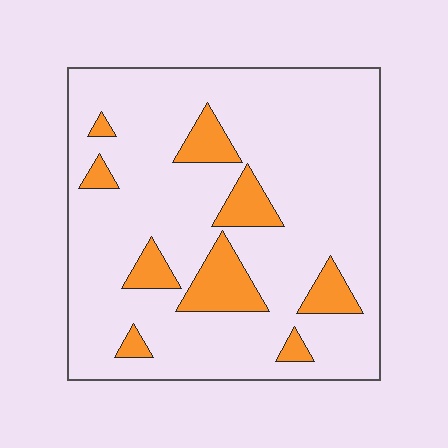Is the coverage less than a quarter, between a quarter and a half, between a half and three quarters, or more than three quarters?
Less than a quarter.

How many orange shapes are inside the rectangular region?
9.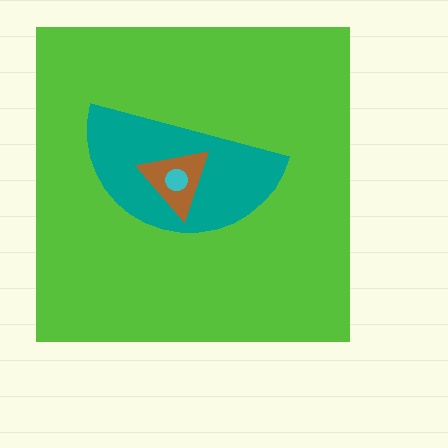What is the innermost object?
The cyan circle.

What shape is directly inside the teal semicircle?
The brown triangle.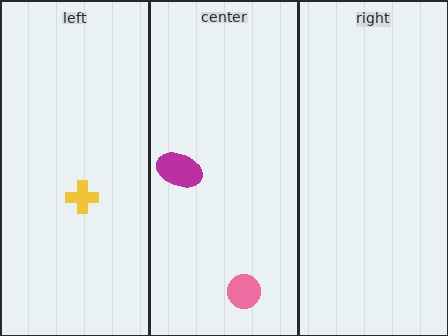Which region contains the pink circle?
The center region.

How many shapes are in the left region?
1.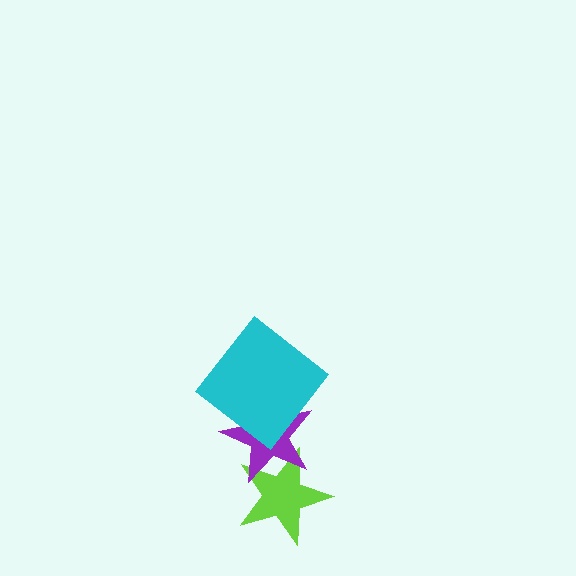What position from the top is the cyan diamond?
The cyan diamond is 1st from the top.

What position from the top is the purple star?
The purple star is 2nd from the top.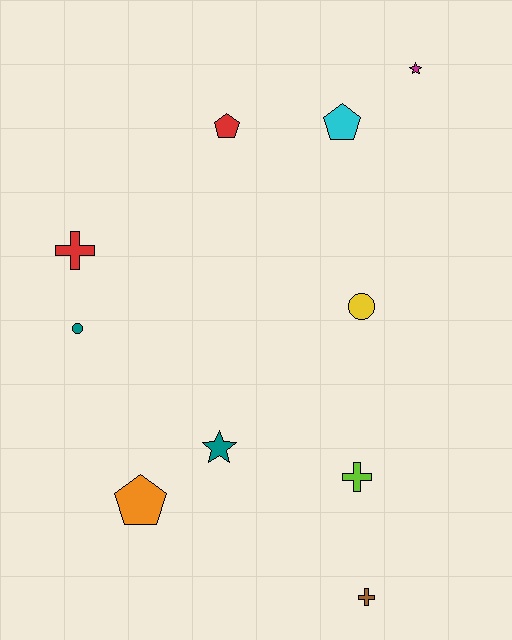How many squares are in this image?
There are no squares.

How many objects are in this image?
There are 10 objects.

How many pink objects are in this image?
There are no pink objects.